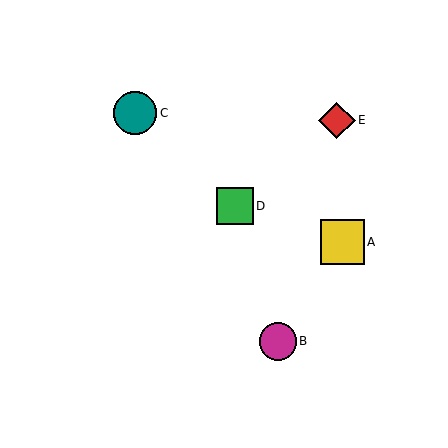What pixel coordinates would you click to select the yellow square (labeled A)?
Click at (342, 242) to select the yellow square A.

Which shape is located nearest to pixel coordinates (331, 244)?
The yellow square (labeled A) at (342, 242) is nearest to that location.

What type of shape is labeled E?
Shape E is a red diamond.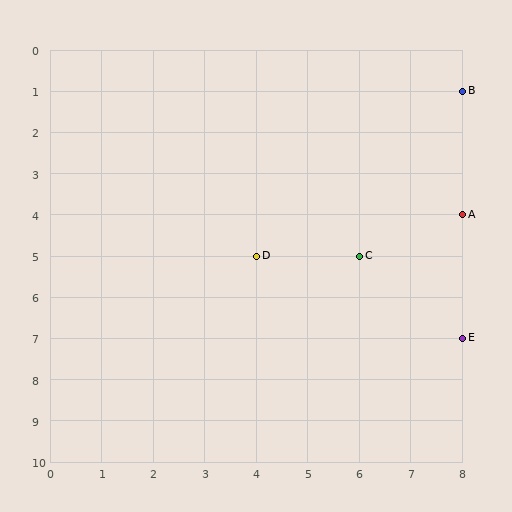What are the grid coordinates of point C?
Point C is at grid coordinates (6, 5).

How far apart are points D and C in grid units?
Points D and C are 2 columns apart.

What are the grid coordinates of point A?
Point A is at grid coordinates (8, 4).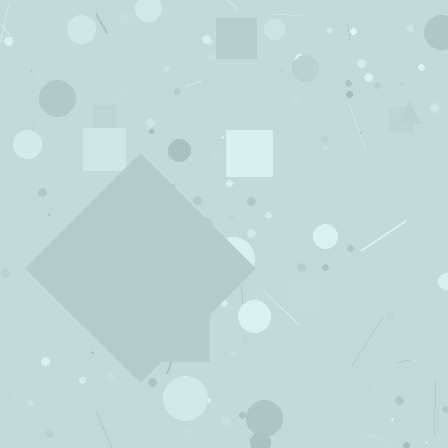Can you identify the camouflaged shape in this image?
The camouflaged shape is a diamond.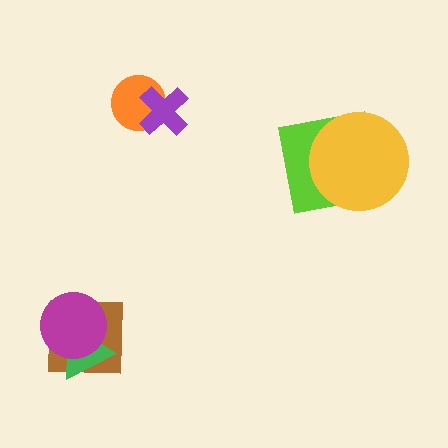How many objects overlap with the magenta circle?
2 objects overlap with the magenta circle.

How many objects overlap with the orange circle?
1 object overlaps with the orange circle.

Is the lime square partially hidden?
Yes, it is partially covered by another shape.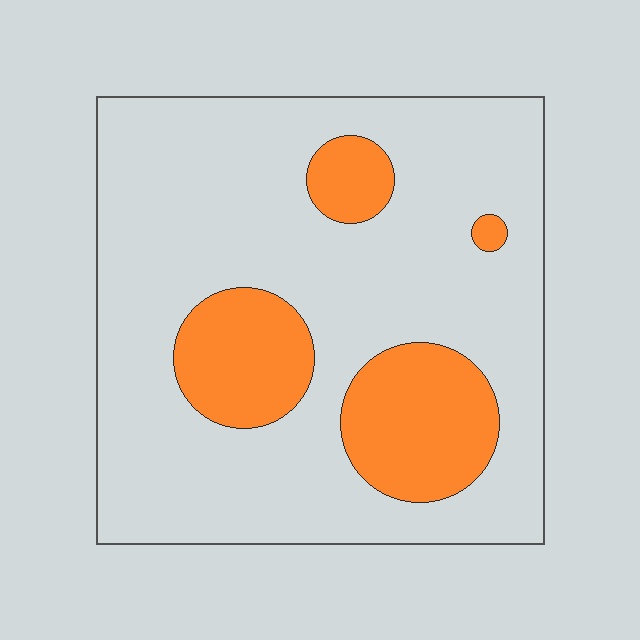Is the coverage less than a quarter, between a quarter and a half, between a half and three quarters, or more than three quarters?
Less than a quarter.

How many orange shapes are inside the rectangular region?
4.